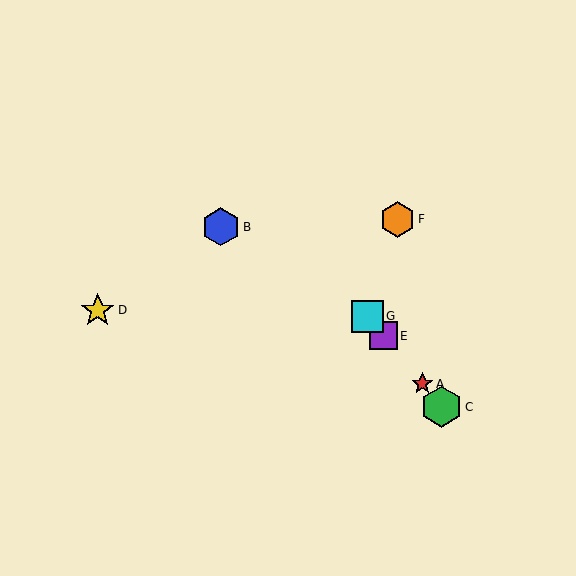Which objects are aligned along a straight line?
Objects A, C, E, G are aligned along a straight line.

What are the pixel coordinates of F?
Object F is at (397, 220).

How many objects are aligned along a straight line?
4 objects (A, C, E, G) are aligned along a straight line.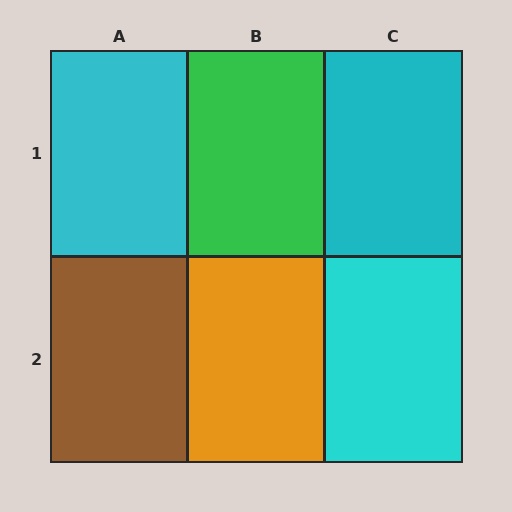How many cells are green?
1 cell is green.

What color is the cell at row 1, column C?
Cyan.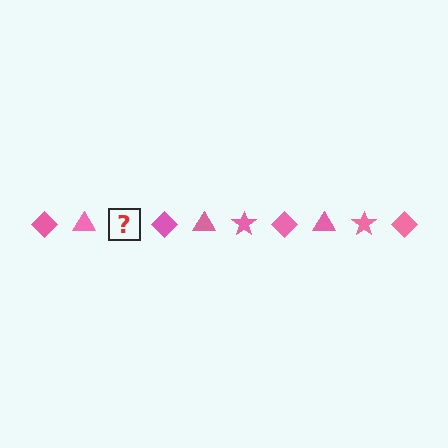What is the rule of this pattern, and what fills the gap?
The rule is that the pattern cycles through diamond, triangle, star shapes in pink. The gap should be filled with a pink star.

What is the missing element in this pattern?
The missing element is a pink star.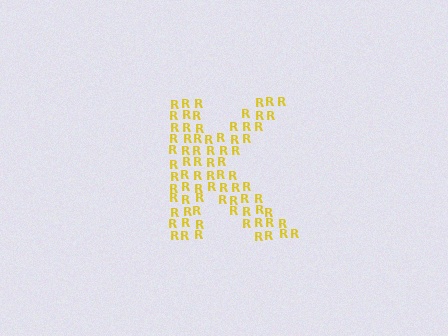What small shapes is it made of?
It is made of small letter R's.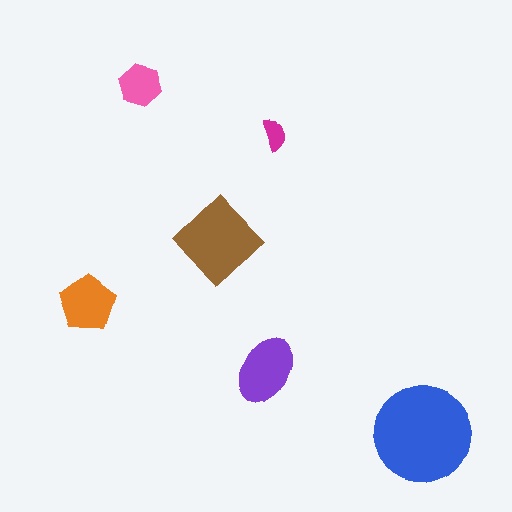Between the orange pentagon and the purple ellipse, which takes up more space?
The purple ellipse.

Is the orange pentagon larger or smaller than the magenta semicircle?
Larger.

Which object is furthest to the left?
The orange pentagon is leftmost.